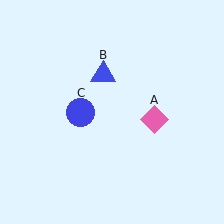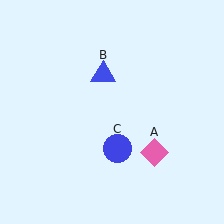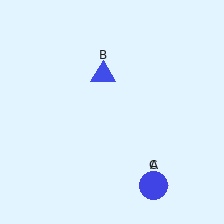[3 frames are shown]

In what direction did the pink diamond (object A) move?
The pink diamond (object A) moved down.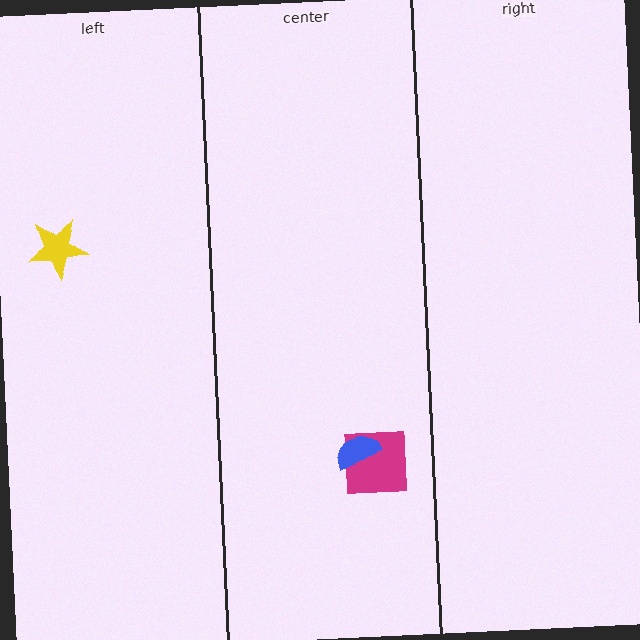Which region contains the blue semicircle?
The center region.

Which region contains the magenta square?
The center region.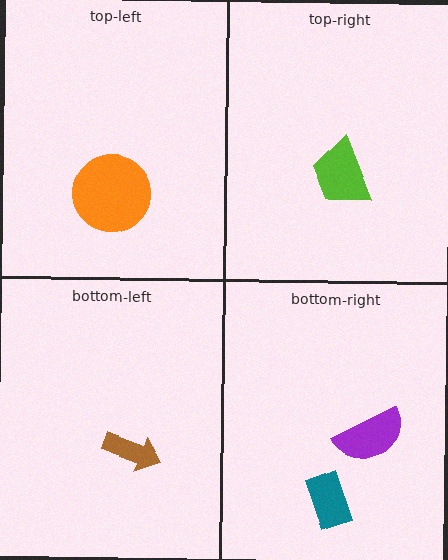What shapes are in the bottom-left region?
The brown arrow.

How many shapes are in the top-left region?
1.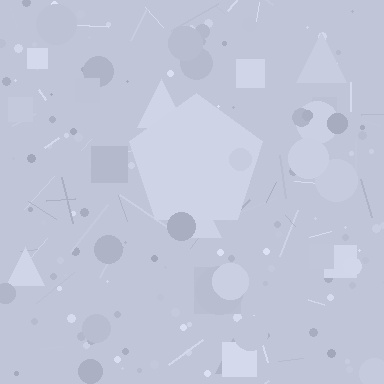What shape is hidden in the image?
A pentagon is hidden in the image.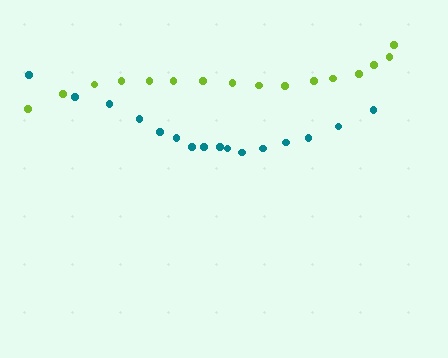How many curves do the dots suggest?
There are 2 distinct paths.